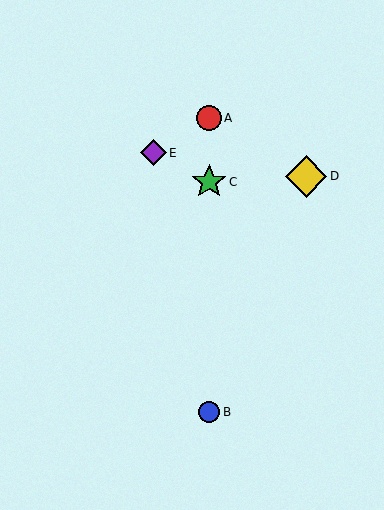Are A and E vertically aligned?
No, A is at x≈209 and E is at x≈154.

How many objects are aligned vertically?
3 objects (A, B, C) are aligned vertically.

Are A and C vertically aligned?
Yes, both are at x≈209.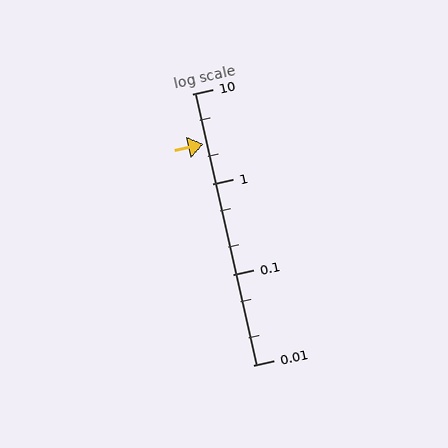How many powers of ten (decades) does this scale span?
The scale spans 3 decades, from 0.01 to 10.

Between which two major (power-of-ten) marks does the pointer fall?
The pointer is between 1 and 10.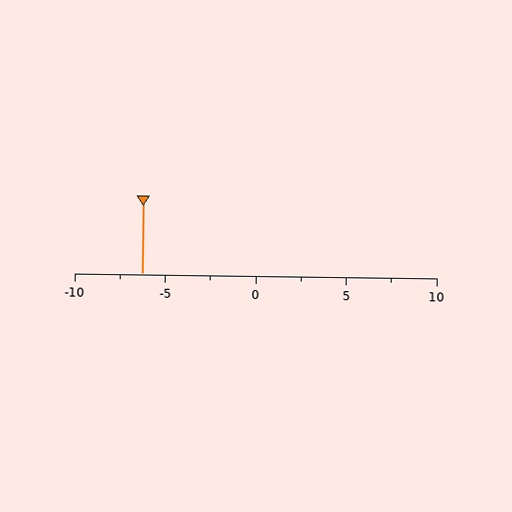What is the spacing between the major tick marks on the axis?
The major ticks are spaced 5 apart.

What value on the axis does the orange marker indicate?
The marker indicates approximately -6.2.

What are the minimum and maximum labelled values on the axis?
The axis runs from -10 to 10.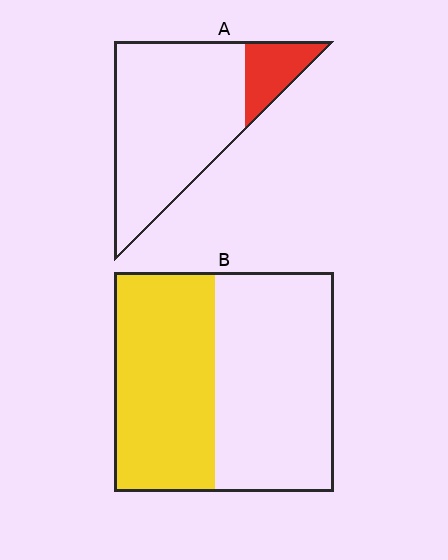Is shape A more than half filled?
No.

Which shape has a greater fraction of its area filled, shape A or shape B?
Shape B.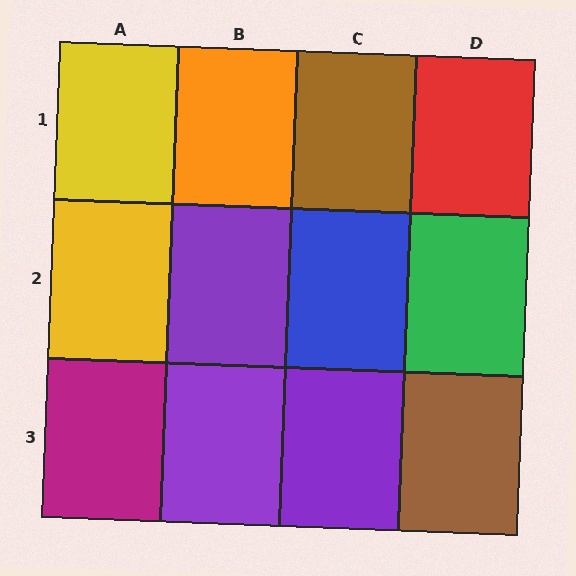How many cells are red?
1 cell is red.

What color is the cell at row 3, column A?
Magenta.